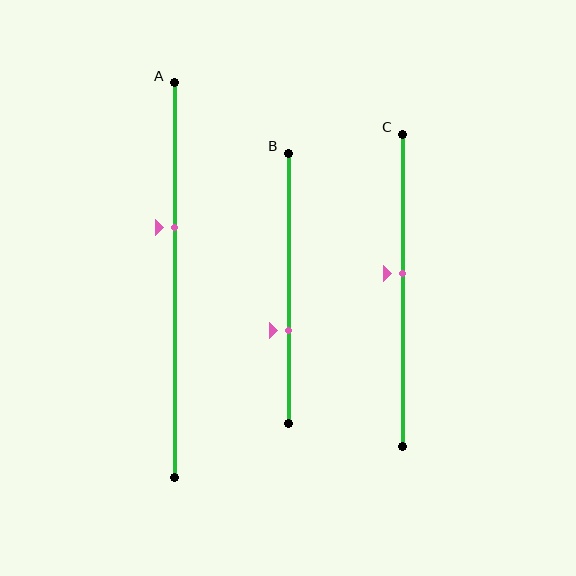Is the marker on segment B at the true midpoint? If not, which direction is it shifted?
No, the marker on segment B is shifted downward by about 15% of the segment length.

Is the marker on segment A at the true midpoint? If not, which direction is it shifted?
No, the marker on segment A is shifted upward by about 13% of the segment length.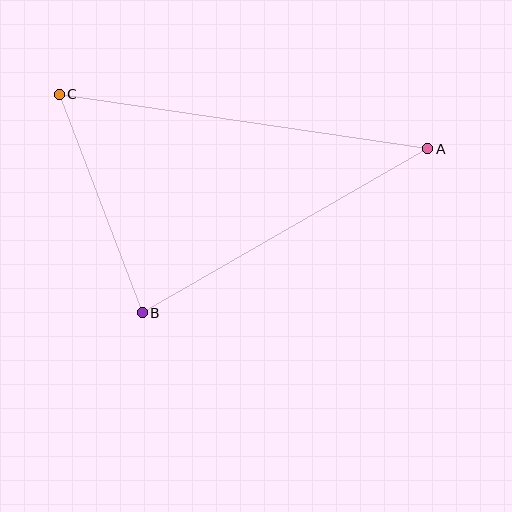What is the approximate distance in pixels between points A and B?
The distance between A and B is approximately 329 pixels.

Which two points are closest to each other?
Points B and C are closest to each other.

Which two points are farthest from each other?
Points A and C are farthest from each other.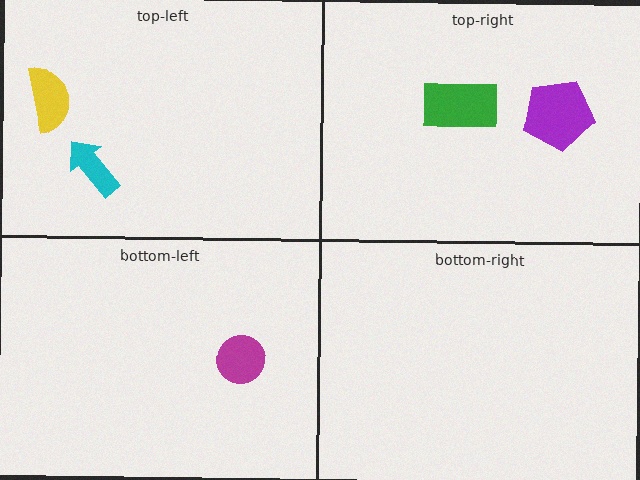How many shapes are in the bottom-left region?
1.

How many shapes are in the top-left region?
2.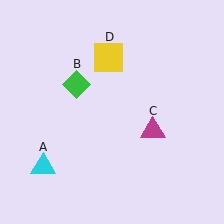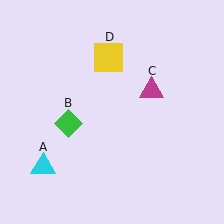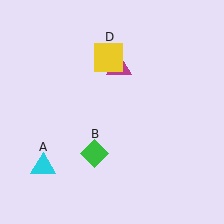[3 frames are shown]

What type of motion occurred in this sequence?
The green diamond (object B), magenta triangle (object C) rotated counterclockwise around the center of the scene.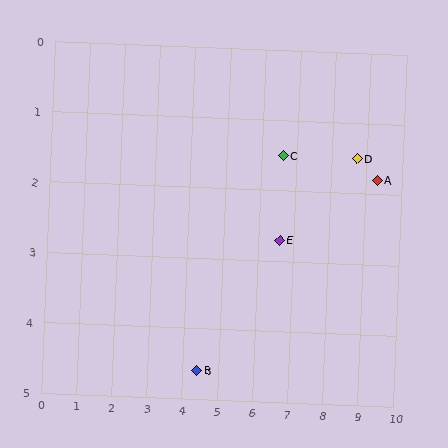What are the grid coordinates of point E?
Point E is at approximately (6.6, 2.7).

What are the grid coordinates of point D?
Point D is at approximately (8.7, 1.5).